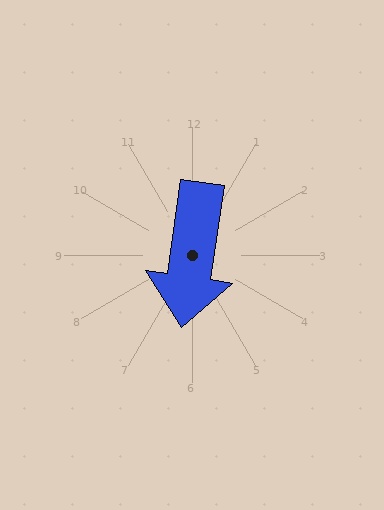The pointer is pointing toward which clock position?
Roughly 6 o'clock.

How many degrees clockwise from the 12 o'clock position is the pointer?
Approximately 188 degrees.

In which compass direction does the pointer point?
South.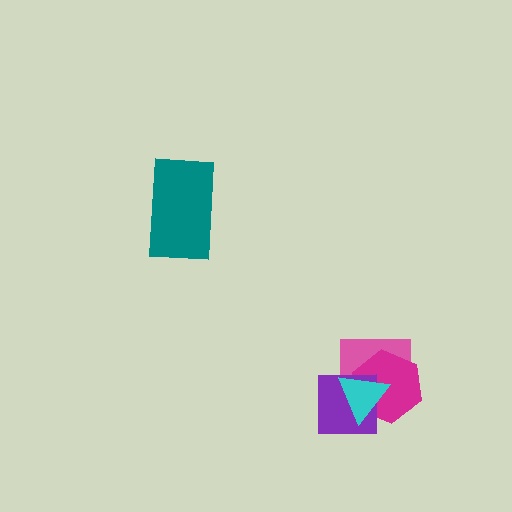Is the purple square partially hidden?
Yes, it is partially covered by another shape.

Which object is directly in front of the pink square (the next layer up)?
The magenta hexagon is directly in front of the pink square.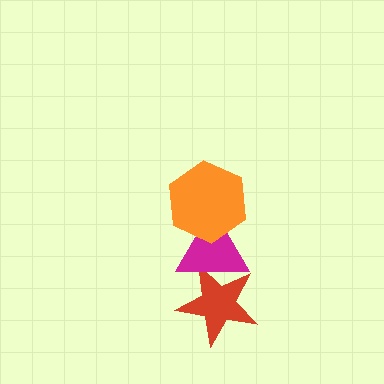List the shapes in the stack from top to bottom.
From top to bottom: the orange hexagon, the magenta triangle, the red star.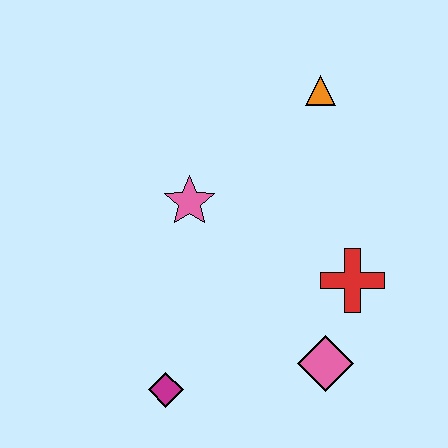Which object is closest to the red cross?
The pink diamond is closest to the red cross.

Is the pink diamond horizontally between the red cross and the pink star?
Yes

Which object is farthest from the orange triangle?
The magenta diamond is farthest from the orange triangle.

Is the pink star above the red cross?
Yes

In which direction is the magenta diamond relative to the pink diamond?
The magenta diamond is to the left of the pink diamond.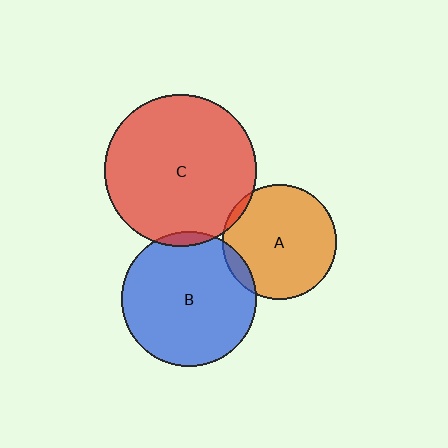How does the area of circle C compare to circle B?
Approximately 1.3 times.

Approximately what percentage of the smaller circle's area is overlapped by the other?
Approximately 5%.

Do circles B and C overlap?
Yes.